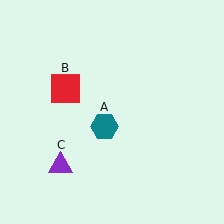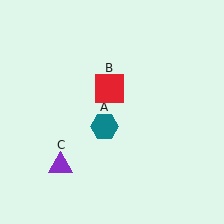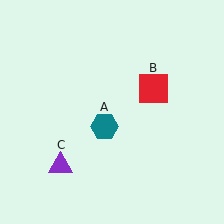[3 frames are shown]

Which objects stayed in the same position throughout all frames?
Teal hexagon (object A) and purple triangle (object C) remained stationary.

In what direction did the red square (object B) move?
The red square (object B) moved right.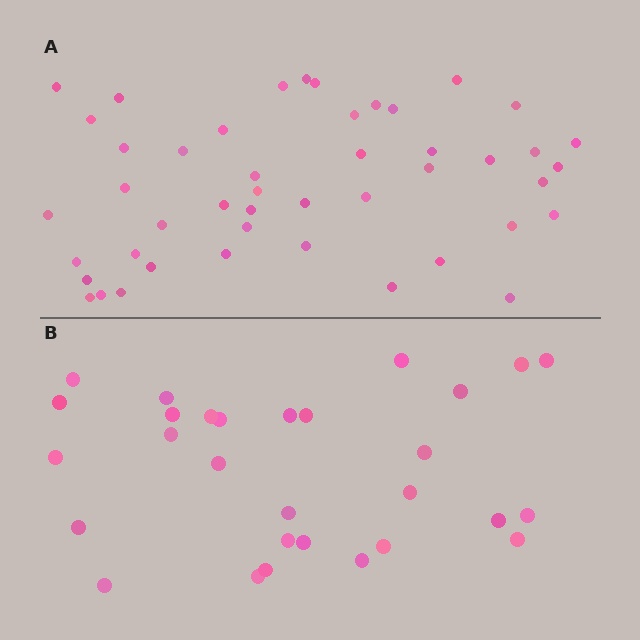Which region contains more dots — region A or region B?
Region A (the top region) has more dots.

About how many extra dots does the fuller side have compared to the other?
Region A has approximately 15 more dots than region B.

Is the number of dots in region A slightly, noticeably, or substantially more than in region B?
Region A has substantially more. The ratio is roughly 1.6 to 1.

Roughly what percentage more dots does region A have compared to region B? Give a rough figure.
About 60% more.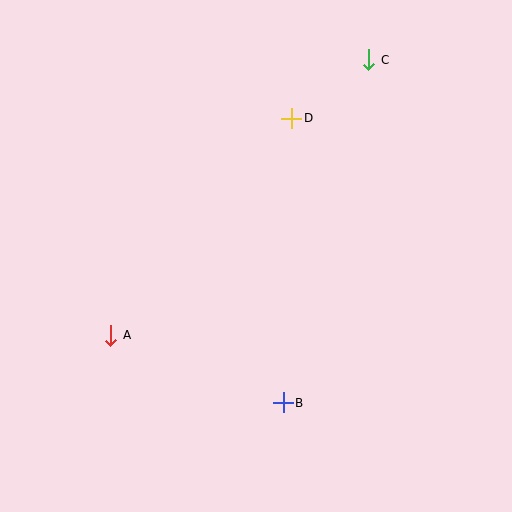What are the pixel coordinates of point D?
Point D is at (292, 118).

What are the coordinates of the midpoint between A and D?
The midpoint between A and D is at (201, 227).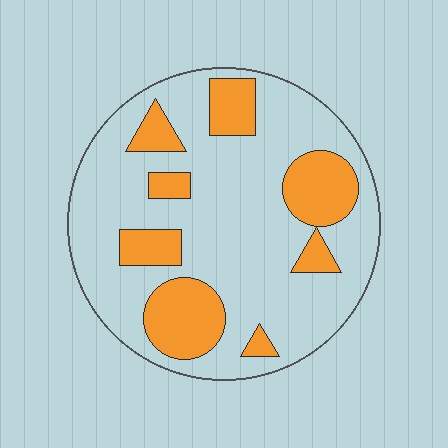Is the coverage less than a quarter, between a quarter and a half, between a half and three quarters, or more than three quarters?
Between a quarter and a half.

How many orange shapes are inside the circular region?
8.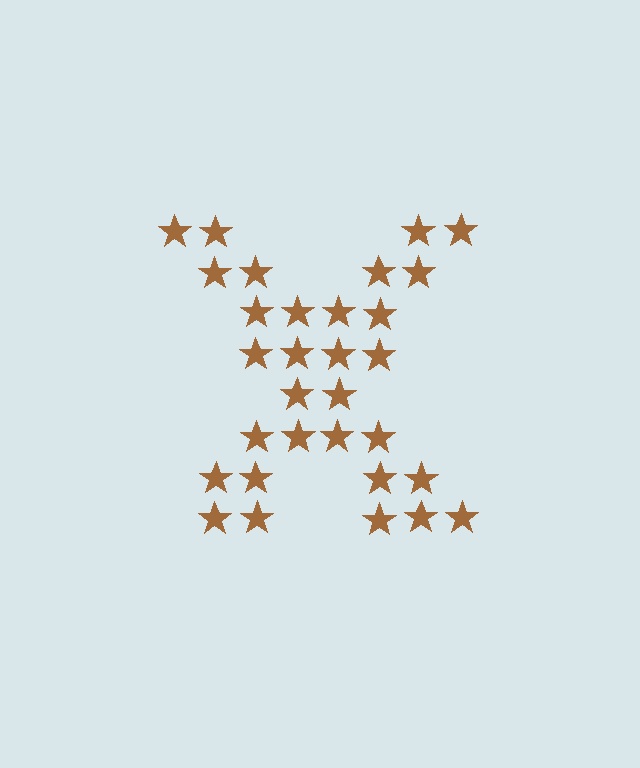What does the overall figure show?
The overall figure shows the letter X.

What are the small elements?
The small elements are stars.